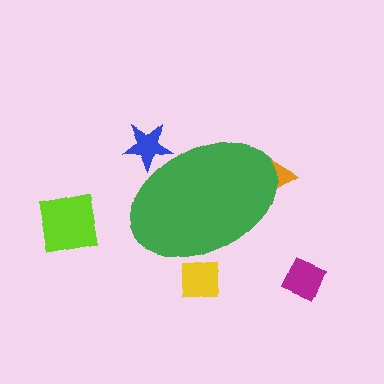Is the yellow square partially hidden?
Yes, the yellow square is partially hidden behind the green ellipse.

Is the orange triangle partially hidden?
Yes, the orange triangle is partially hidden behind the green ellipse.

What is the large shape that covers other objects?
A green ellipse.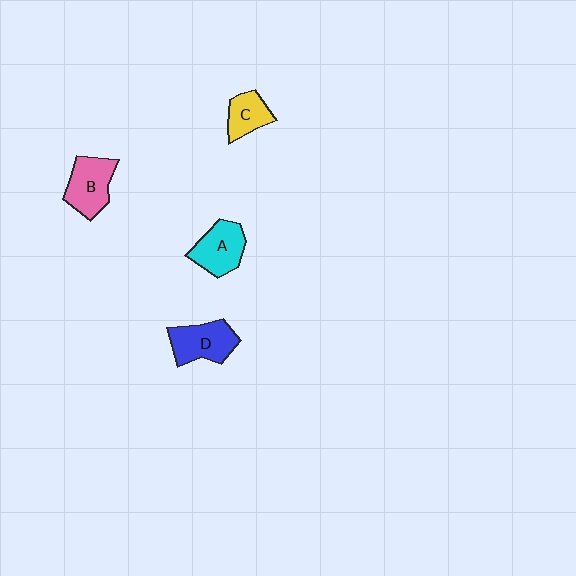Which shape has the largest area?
Shape D (blue).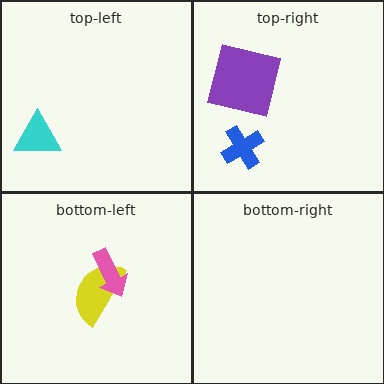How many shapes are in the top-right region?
2.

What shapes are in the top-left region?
The cyan triangle.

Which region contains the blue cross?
The top-right region.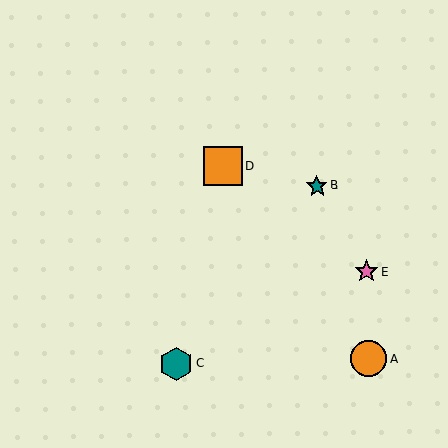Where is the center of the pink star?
The center of the pink star is at (366, 272).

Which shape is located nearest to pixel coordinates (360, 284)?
The pink star (labeled E) at (366, 272) is nearest to that location.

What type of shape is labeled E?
Shape E is a pink star.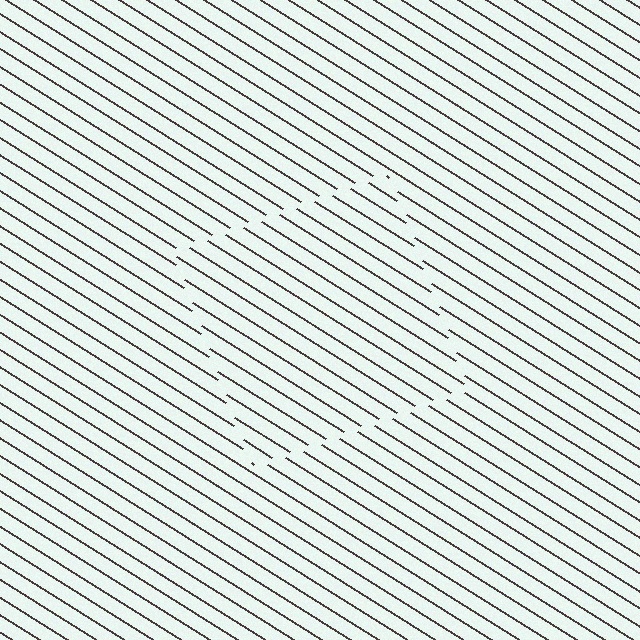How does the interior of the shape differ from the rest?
The interior of the shape contains the same grating, shifted by half a period — the contour is defined by the phase discontinuity where line-ends from the inner and outer gratings abut.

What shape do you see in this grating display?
An illusory square. The interior of the shape contains the same grating, shifted by half a period — the contour is defined by the phase discontinuity where line-ends from the inner and outer gratings abut.